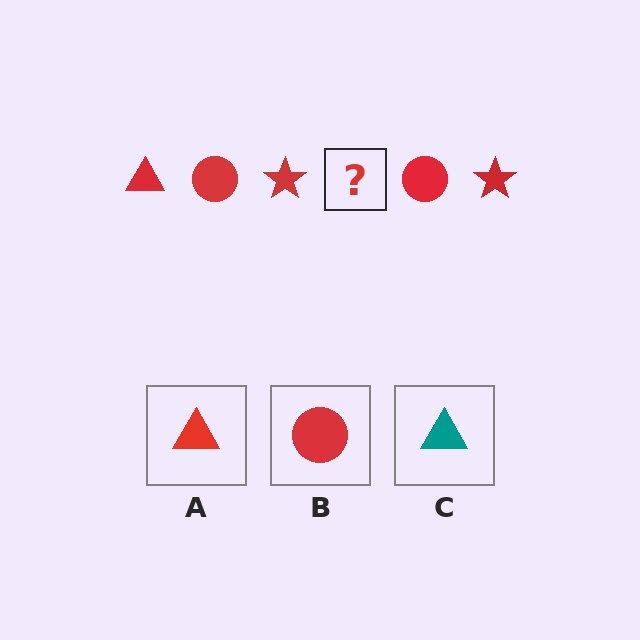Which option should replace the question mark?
Option A.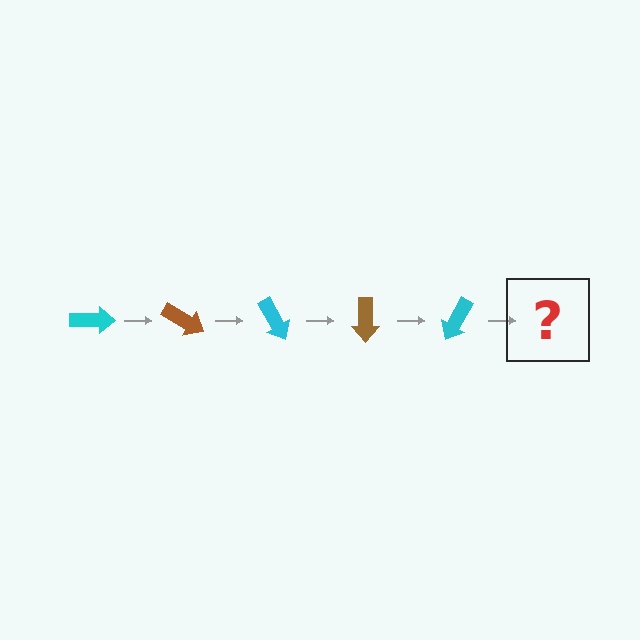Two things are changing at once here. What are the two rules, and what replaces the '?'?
The two rules are that it rotates 30 degrees each step and the color cycles through cyan and brown. The '?' should be a brown arrow, rotated 150 degrees from the start.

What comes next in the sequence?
The next element should be a brown arrow, rotated 150 degrees from the start.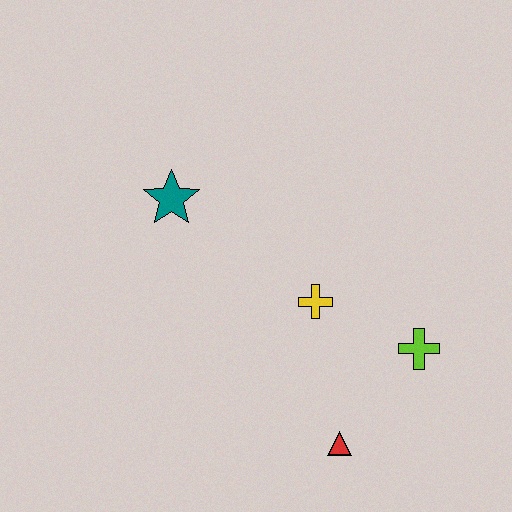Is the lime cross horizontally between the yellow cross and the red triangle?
No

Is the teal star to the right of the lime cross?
No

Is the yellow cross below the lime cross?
No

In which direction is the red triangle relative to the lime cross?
The red triangle is below the lime cross.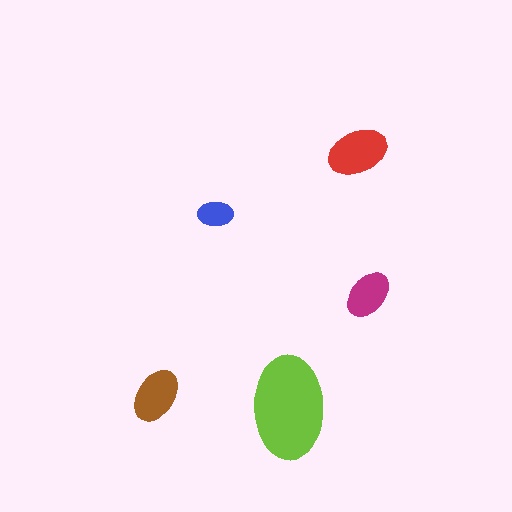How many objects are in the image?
There are 5 objects in the image.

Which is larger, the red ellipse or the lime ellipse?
The lime one.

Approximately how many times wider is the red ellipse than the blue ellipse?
About 1.5 times wider.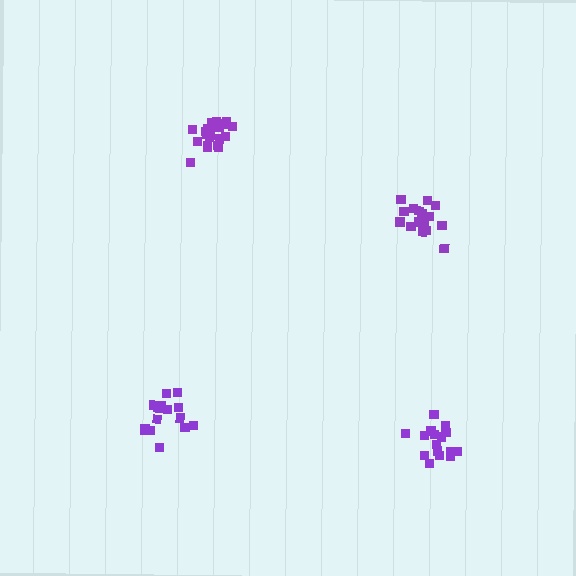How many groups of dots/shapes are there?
There are 4 groups.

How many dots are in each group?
Group 1: 16 dots, Group 2: 17 dots, Group 3: 16 dots, Group 4: 21 dots (70 total).